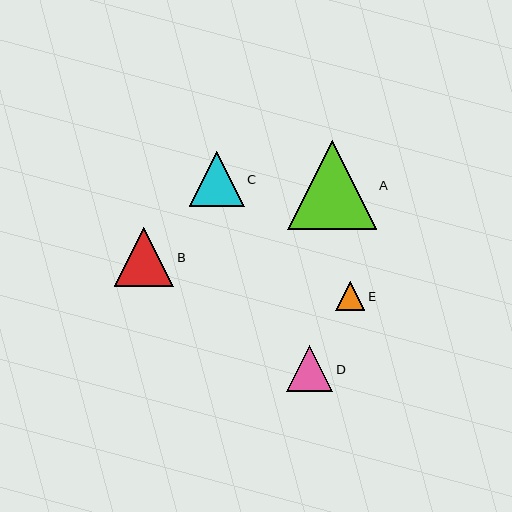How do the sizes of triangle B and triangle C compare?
Triangle B and triangle C are approximately the same size.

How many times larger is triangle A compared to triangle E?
Triangle A is approximately 3.0 times the size of triangle E.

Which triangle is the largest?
Triangle A is the largest with a size of approximately 89 pixels.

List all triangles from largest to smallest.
From largest to smallest: A, B, C, D, E.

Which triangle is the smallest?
Triangle E is the smallest with a size of approximately 29 pixels.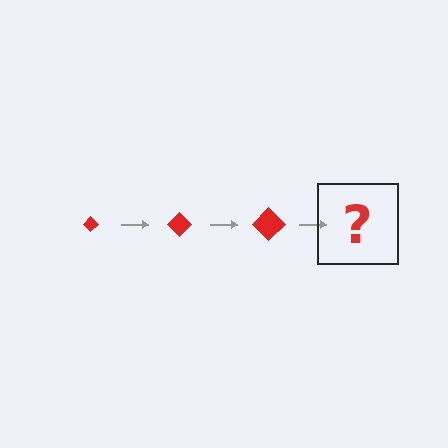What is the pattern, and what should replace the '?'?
The pattern is that the diamond gets progressively larger each step. The '?' should be a red diamond, larger than the previous one.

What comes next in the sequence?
The next element should be a red diamond, larger than the previous one.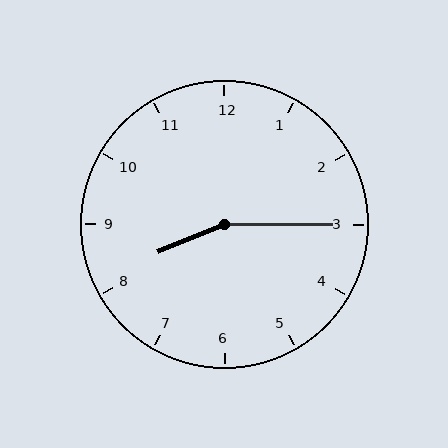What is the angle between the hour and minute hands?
Approximately 158 degrees.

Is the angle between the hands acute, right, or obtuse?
It is obtuse.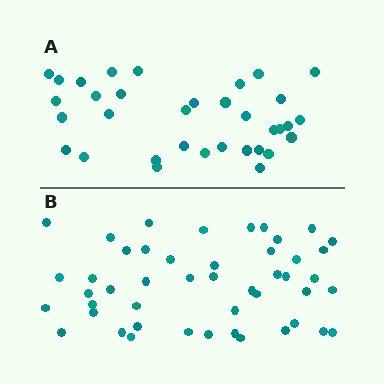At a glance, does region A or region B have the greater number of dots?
Region B (the bottom region) has more dots.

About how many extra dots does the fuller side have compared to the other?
Region B has approximately 15 more dots than region A.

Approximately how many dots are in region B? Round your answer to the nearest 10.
About 50 dots. (The exact count is 47, which rounds to 50.)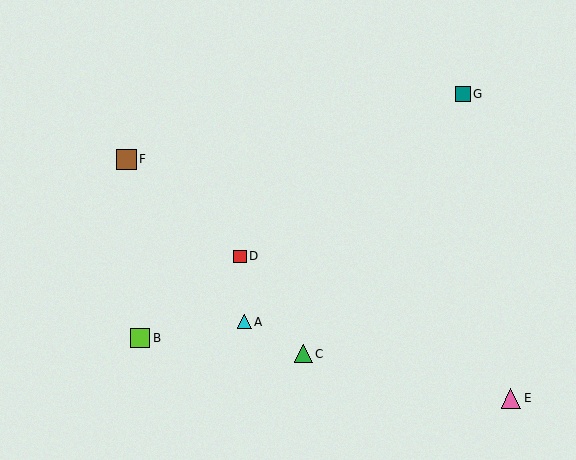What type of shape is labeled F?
Shape F is a brown square.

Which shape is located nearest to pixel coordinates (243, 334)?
The cyan triangle (labeled A) at (244, 322) is nearest to that location.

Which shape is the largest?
The pink triangle (labeled E) is the largest.